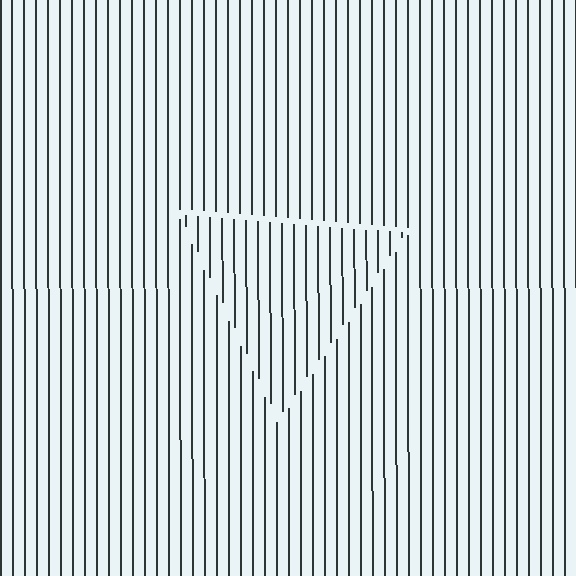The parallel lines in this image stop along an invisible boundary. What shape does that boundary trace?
An illusory triangle. The interior of the shape contains the same grating, shifted by half a period — the contour is defined by the phase discontinuity where line-ends from the inner and outer gratings abut.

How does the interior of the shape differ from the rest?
The interior of the shape contains the same grating, shifted by half a period — the contour is defined by the phase discontinuity where line-ends from the inner and outer gratings abut.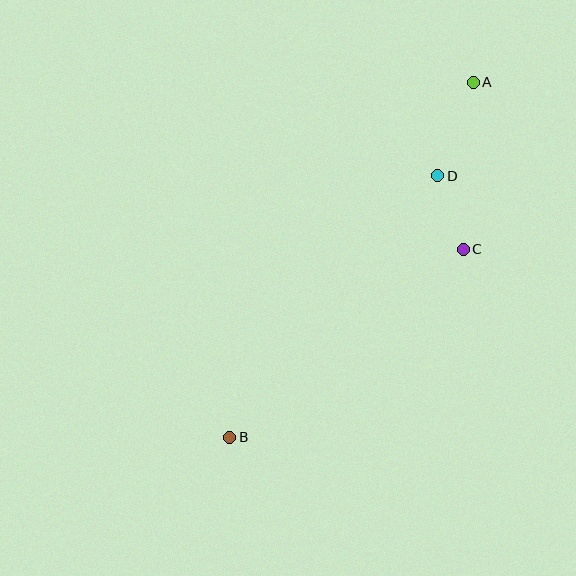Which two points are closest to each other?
Points C and D are closest to each other.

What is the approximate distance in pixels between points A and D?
The distance between A and D is approximately 100 pixels.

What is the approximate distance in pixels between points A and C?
The distance between A and C is approximately 167 pixels.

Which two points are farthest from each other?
Points A and B are farthest from each other.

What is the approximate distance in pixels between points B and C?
The distance between B and C is approximately 300 pixels.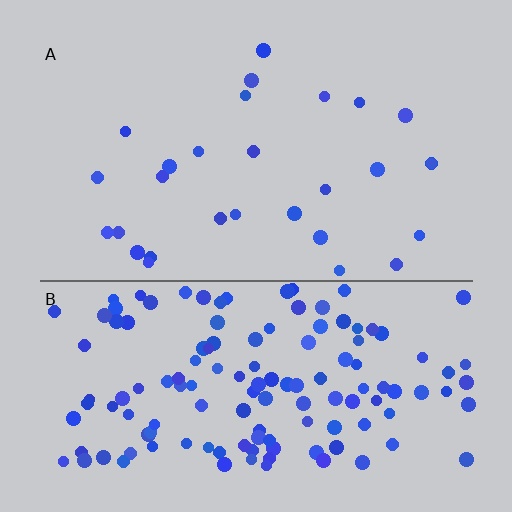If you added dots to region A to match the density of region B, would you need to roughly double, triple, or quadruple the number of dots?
Approximately quadruple.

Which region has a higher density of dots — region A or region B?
B (the bottom).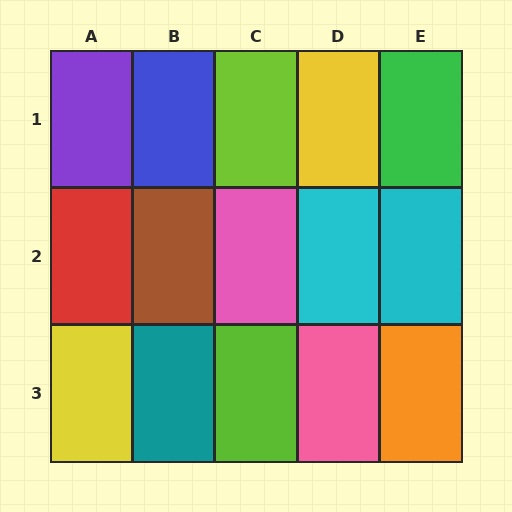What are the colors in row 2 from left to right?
Red, brown, pink, cyan, cyan.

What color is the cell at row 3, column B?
Teal.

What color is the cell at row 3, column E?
Orange.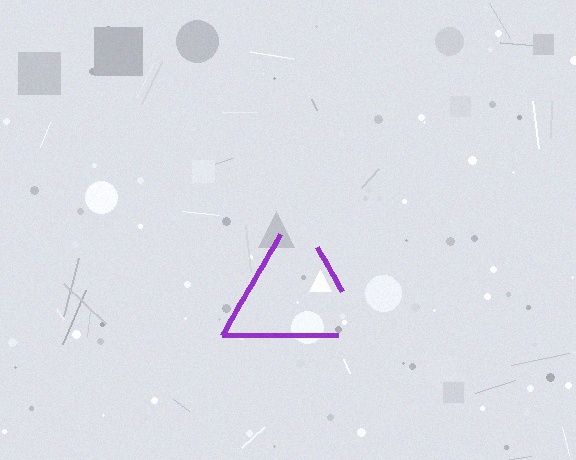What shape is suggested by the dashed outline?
The dashed outline suggests a triangle.